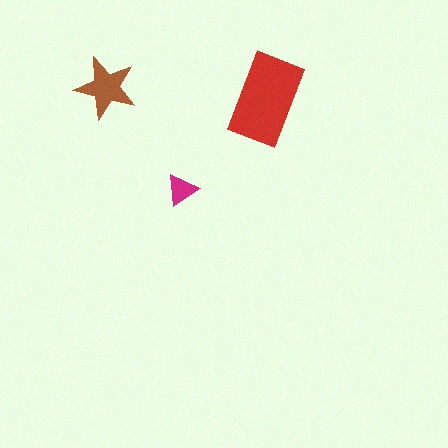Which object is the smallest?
The magenta triangle.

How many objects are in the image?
There are 3 objects in the image.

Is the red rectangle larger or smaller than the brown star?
Larger.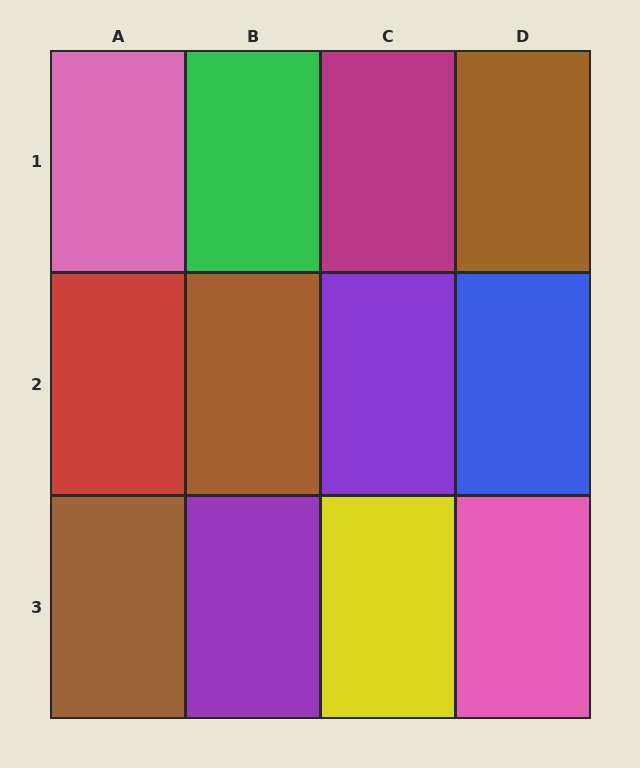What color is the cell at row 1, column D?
Brown.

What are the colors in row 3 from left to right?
Brown, purple, yellow, pink.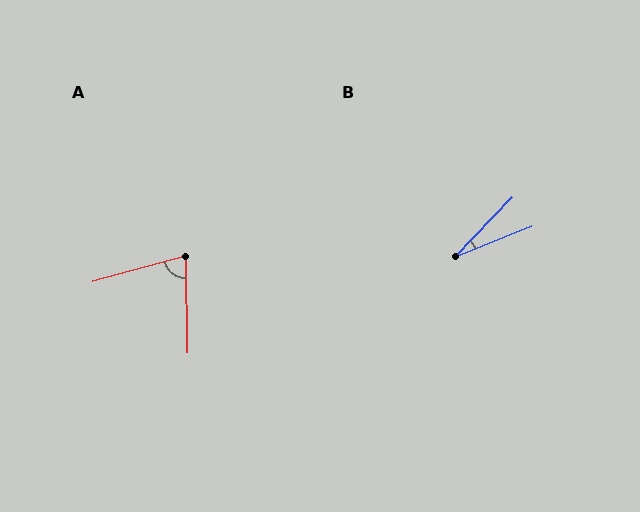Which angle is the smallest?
B, at approximately 24 degrees.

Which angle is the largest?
A, at approximately 76 degrees.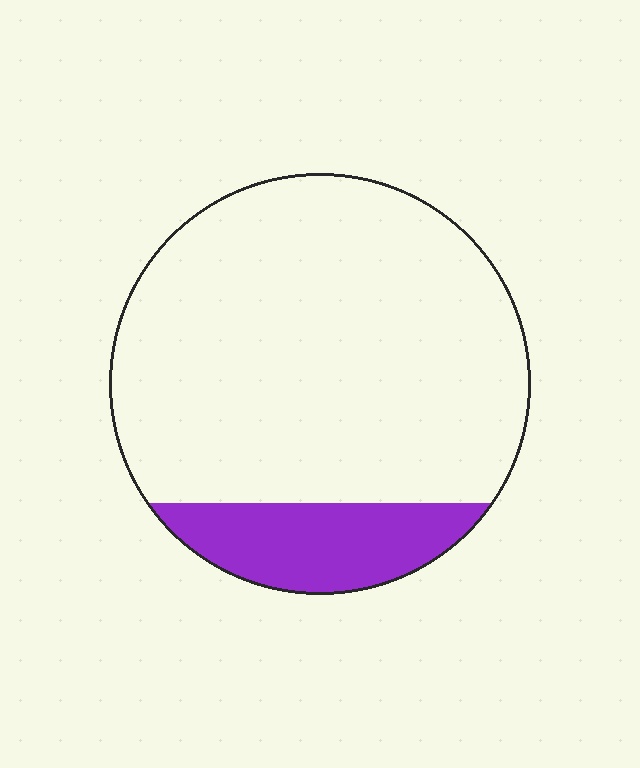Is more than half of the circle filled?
No.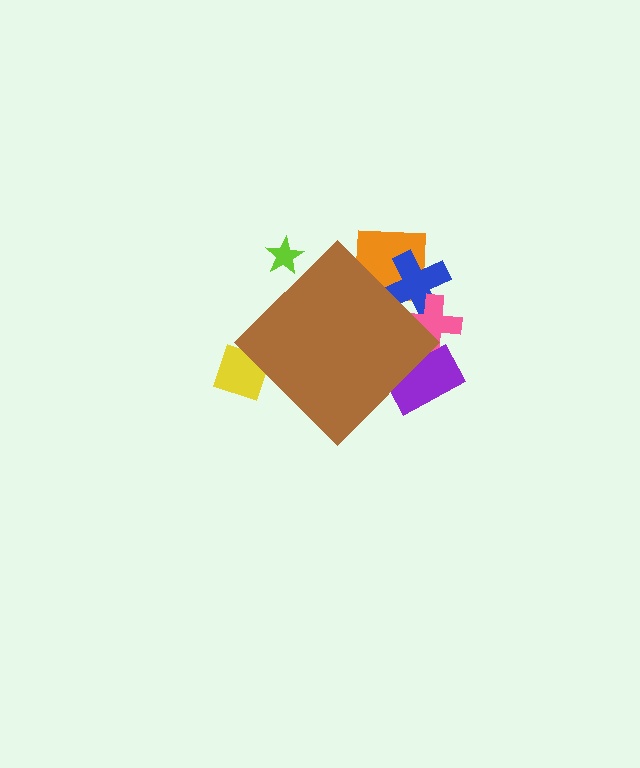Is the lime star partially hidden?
Yes, the lime star is partially hidden behind the brown diamond.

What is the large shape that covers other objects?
A brown diamond.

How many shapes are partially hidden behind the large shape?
6 shapes are partially hidden.